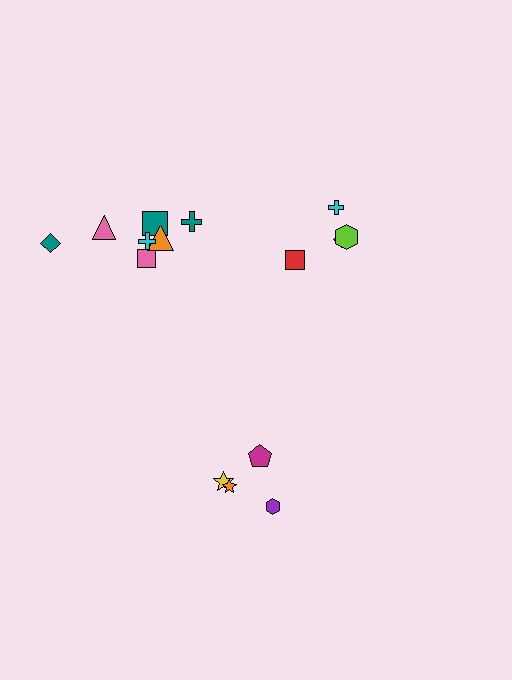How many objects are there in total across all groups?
There are 15 objects.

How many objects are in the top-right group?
There are 4 objects.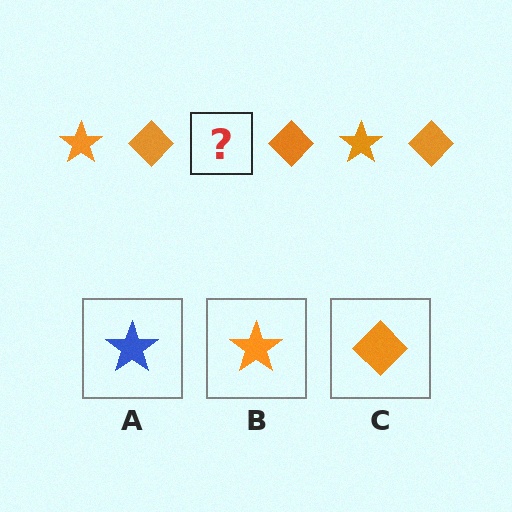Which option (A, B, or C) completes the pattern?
B.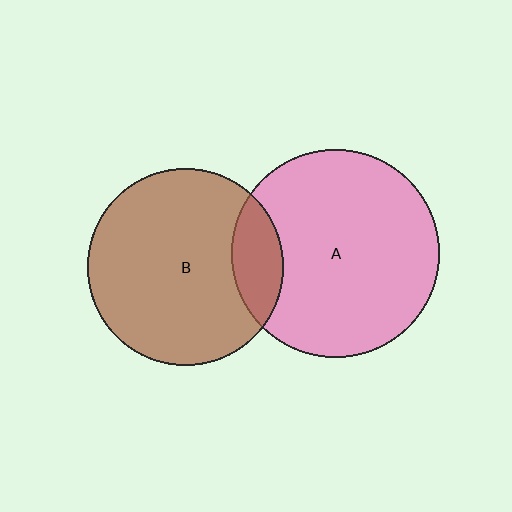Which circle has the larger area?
Circle A (pink).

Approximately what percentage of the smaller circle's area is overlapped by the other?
Approximately 15%.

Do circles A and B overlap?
Yes.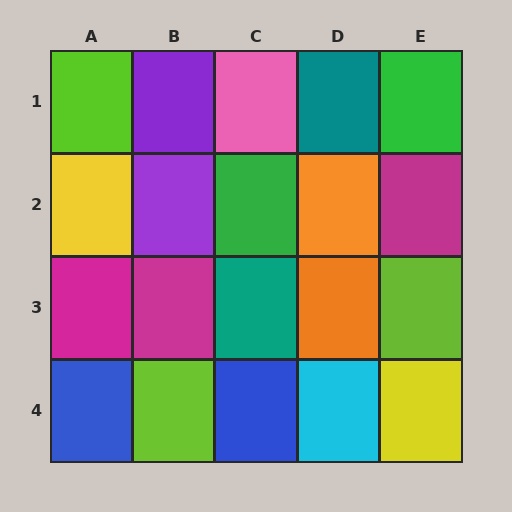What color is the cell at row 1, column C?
Pink.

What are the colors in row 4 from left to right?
Blue, lime, blue, cyan, yellow.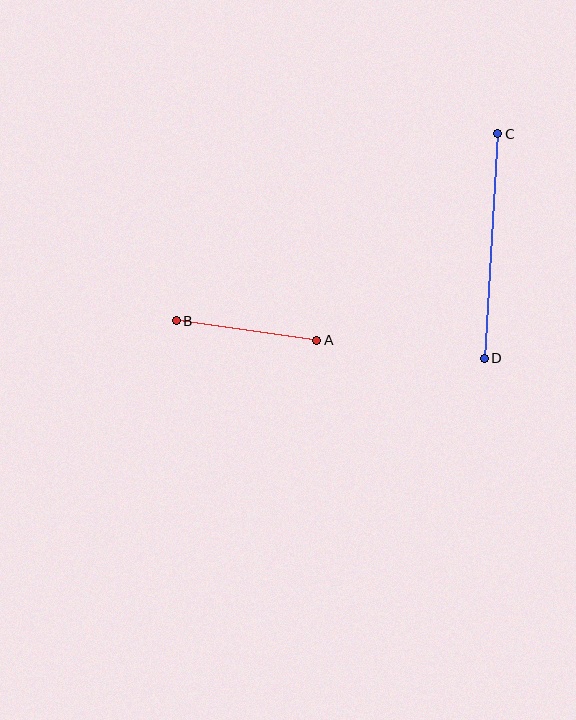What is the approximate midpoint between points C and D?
The midpoint is at approximately (491, 246) pixels.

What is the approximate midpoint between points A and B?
The midpoint is at approximately (247, 331) pixels.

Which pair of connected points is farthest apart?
Points C and D are farthest apart.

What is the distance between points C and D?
The distance is approximately 225 pixels.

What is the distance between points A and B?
The distance is approximately 142 pixels.